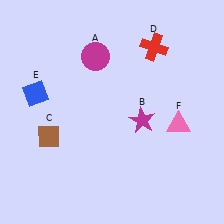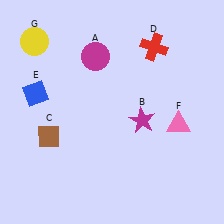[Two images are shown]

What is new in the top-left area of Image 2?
A yellow circle (G) was added in the top-left area of Image 2.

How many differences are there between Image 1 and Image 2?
There is 1 difference between the two images.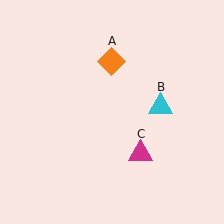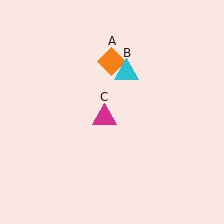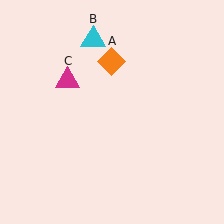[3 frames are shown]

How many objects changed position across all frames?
2 objects changed position: cyan triangle (object B), magenta triangle (object C).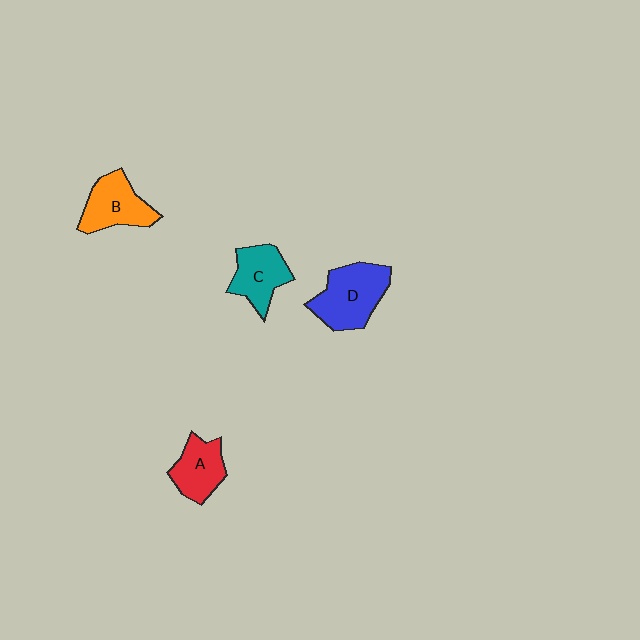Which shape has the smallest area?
Shape A (red).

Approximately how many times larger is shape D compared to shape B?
Approximately 1.3 times.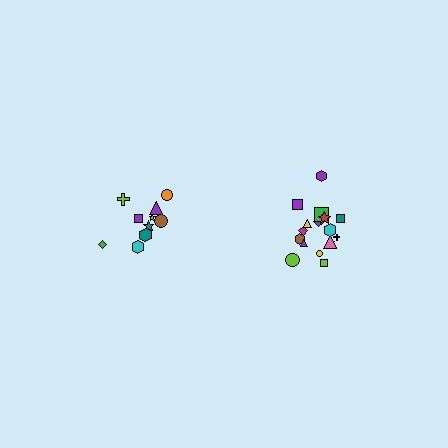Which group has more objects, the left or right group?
The right group.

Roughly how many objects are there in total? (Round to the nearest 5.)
Roughly 30 objects in total.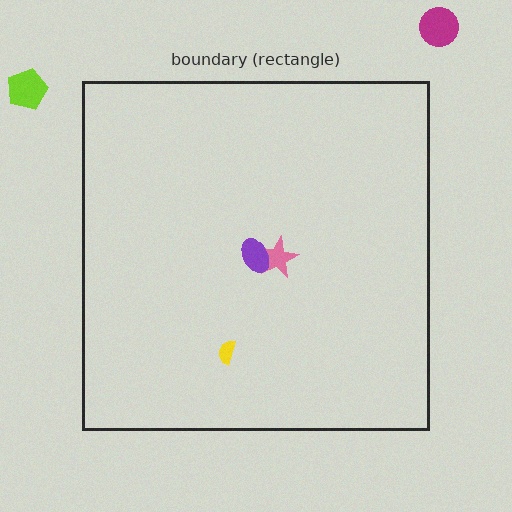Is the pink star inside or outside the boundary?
Inside.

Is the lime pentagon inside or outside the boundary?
Outside.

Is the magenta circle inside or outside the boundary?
Outside.